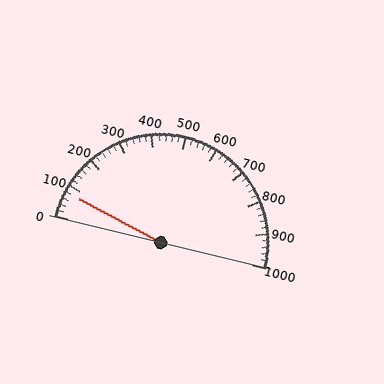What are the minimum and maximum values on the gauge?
The gauge ranges from 0 to 1000.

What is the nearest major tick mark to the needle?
The nearest major tick mark is 100.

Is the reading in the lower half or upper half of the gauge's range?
The reading is in the lower half of the range (0 to 1000).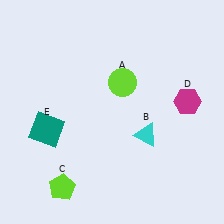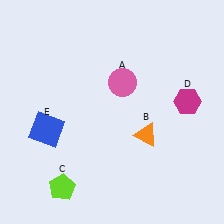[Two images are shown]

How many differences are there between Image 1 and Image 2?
There are 3 differences between the two images.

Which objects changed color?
A changed from lime to pink. B changed from cyan to orange. E changed from teal to blue.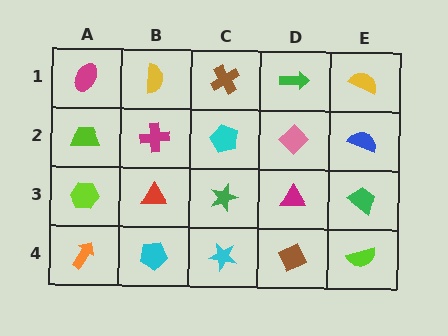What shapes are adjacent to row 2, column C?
A brown cross (row 1, column C), a green star (row 3, column C), a magenta cross (row 2, column B), a pink diamond (row 2, column D).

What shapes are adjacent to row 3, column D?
A pink diamond (row 2, column D), a brown diamond (row 4, column D), a green star (row 3, column C), a green trapezoid (row 3, column E).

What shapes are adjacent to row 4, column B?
A red triangle (row 3, column B), an orange arrow (row 4, column A), a cyan star (row 4, column C).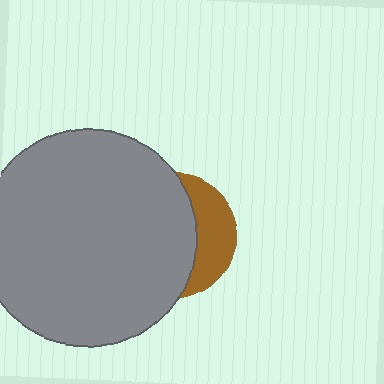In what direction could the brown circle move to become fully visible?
The brown circle could move right. That would shift it out from behind the gray circle entirely.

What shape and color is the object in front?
The object in front is a gray circle.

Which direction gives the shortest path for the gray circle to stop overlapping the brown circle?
Moving left gives the shortest separation.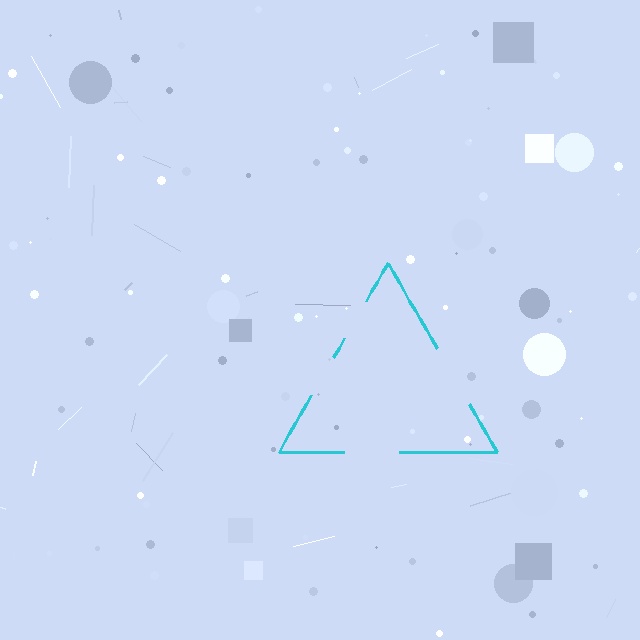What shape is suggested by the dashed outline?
The dashed outline suggests a triangle.